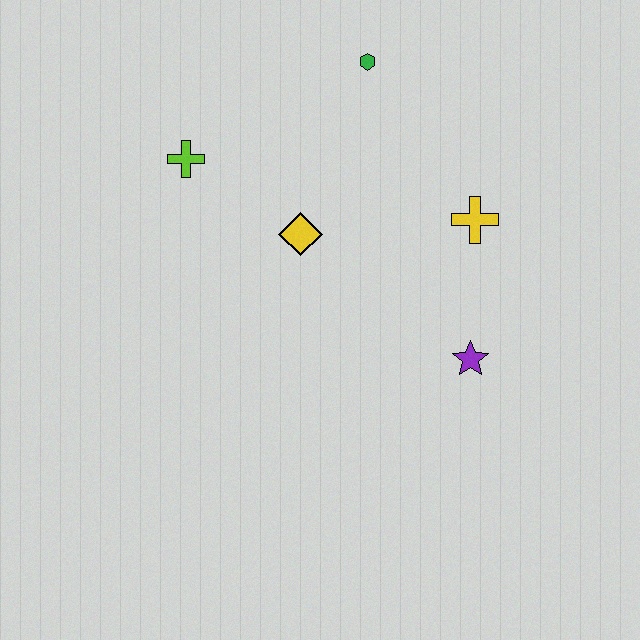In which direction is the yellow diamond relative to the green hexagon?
The yellow diamond is below the green hexagon.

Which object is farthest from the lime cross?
The purple star is farthest from the lime cross.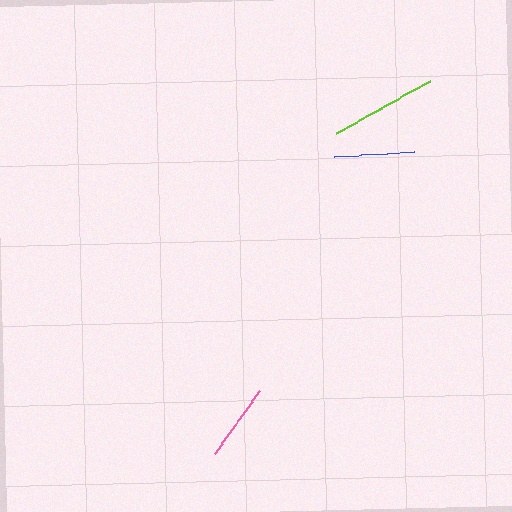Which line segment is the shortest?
The pink line is the shortest at approximately 79 pixels.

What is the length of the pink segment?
The pink segment is approximately 79 pixels long.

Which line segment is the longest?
The lime line is the longest at approximately 107 pixels.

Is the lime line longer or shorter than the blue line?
The lime line is longer than the blue line.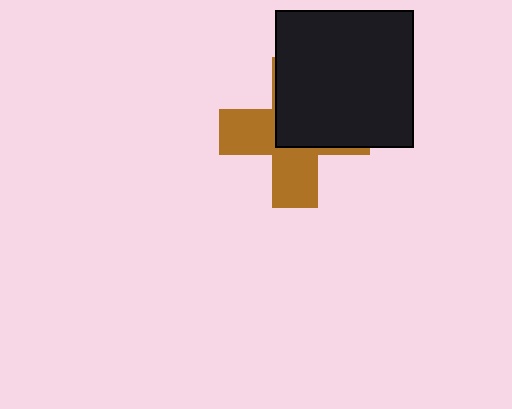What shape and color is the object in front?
The object in front is a black rectangle.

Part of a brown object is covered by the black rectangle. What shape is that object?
It is a cross.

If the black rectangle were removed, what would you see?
You would see the complete brown cross.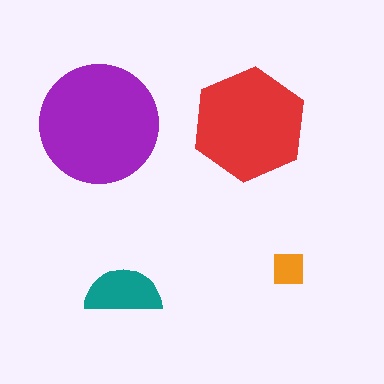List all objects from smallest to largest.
The orange square, the teal semicircle, the red hexagon, the purple circle.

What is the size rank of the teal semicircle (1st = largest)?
3rd.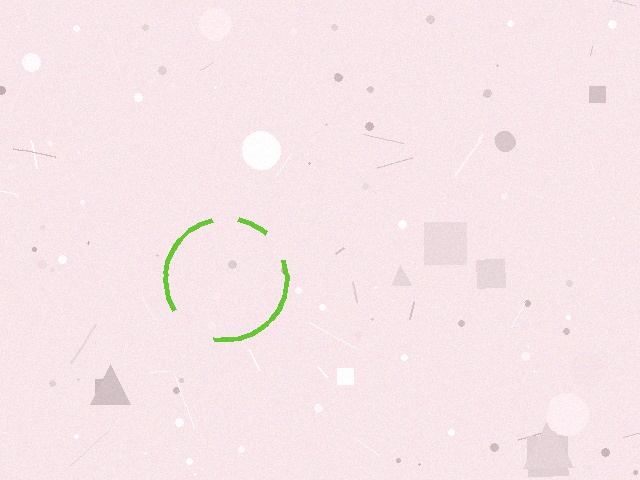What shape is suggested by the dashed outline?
The dashed outline suggests a circle.